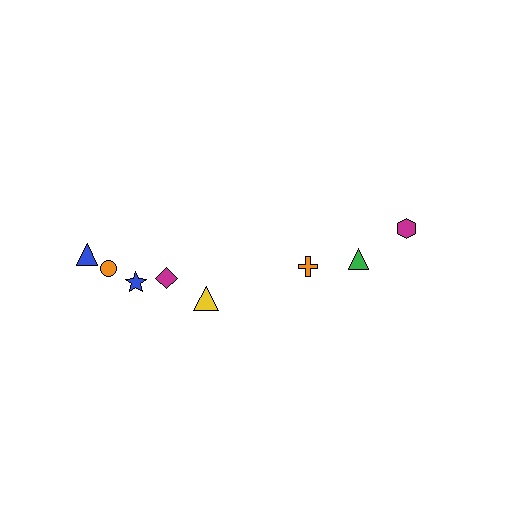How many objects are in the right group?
There are 3 objects.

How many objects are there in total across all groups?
There are 8 objects.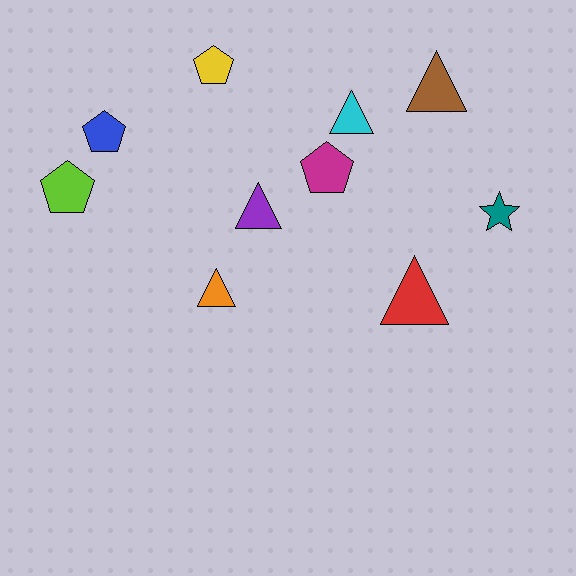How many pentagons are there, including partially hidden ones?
There are 4 pentagons.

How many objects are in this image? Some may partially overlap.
There are 10 objects.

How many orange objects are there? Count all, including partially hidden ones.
There is 1 orange object.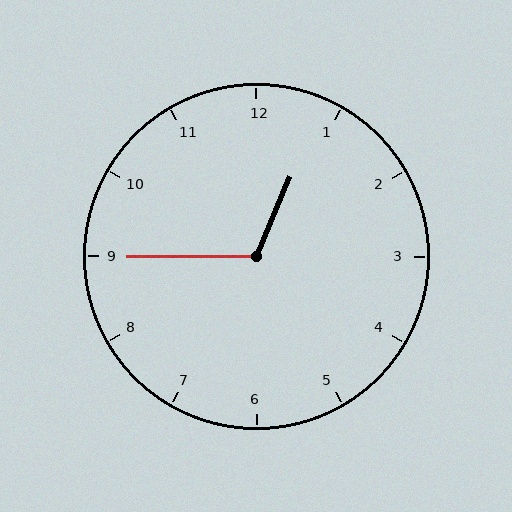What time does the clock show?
12:45.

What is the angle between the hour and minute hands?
Approximately 112 degrees.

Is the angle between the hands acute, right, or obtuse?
It is obtuse.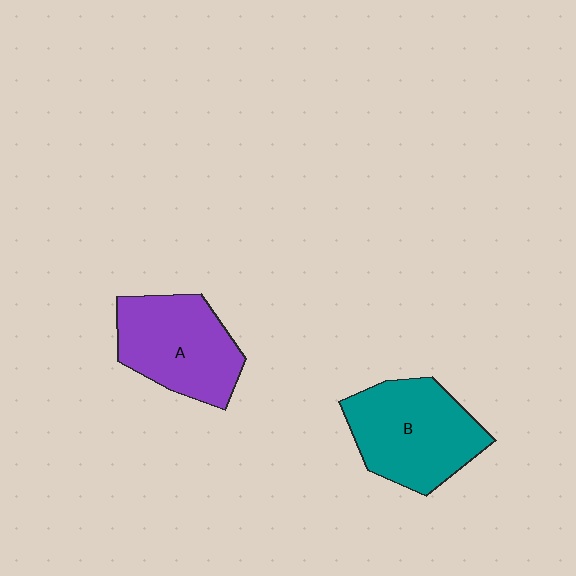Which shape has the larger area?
Shape B (teal).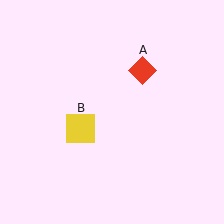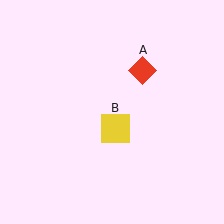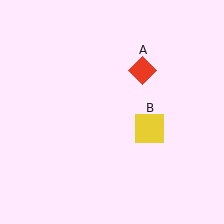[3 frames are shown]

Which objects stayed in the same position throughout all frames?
Red diamond (object A) remained stationary.